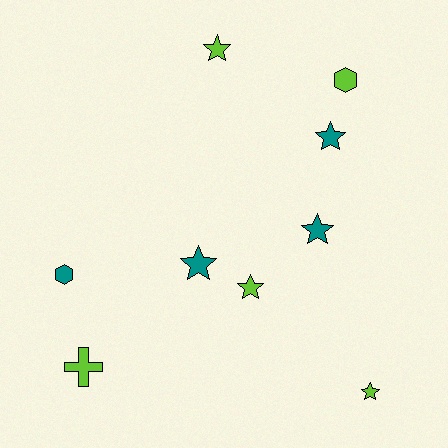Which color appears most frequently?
Lime, with 5 objects.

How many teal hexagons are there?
There is 1 teal hexagon.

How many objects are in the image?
There are 9 objects.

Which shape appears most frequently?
Star, with 6 objects.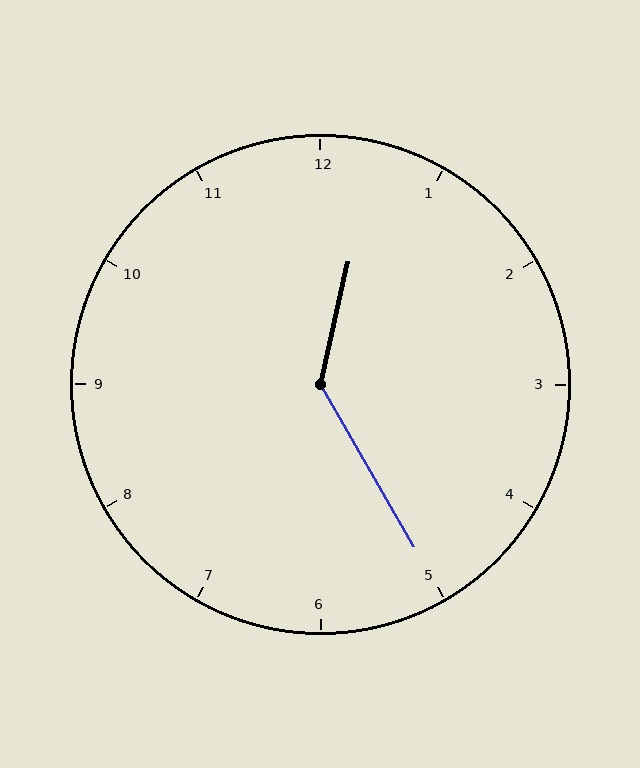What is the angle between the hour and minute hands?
Approximately 138 degrees.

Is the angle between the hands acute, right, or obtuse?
It is obtuse.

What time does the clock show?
12:25.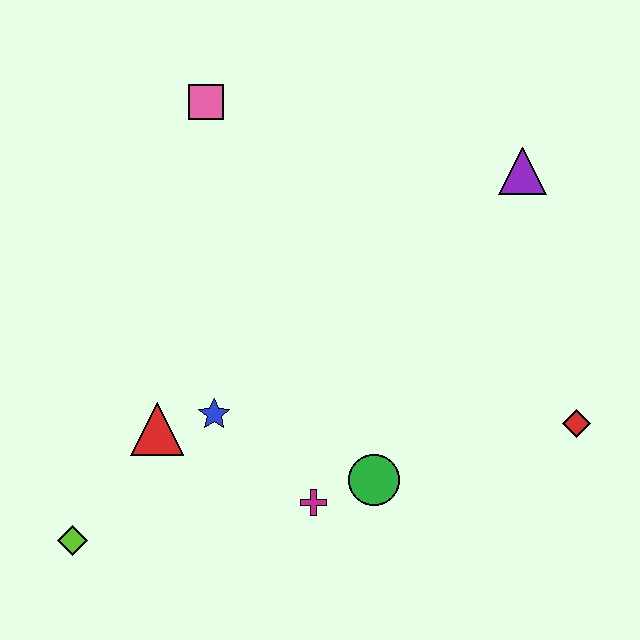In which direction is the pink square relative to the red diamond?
The pink square is to the left of the red diamond.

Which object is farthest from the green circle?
The pink square is farthest from the green circle.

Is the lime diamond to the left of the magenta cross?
Yes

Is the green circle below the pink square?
Yes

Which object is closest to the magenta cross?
The green circle is closest to the magenta cross.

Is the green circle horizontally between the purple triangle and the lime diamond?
Yes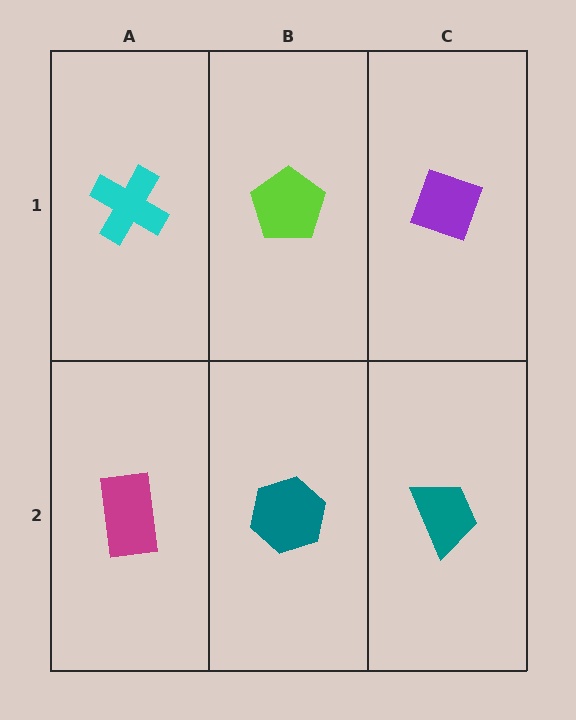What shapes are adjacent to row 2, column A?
A cyan cross (row 1, column A), a teal hexagon (row 2, column B).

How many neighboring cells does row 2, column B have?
3.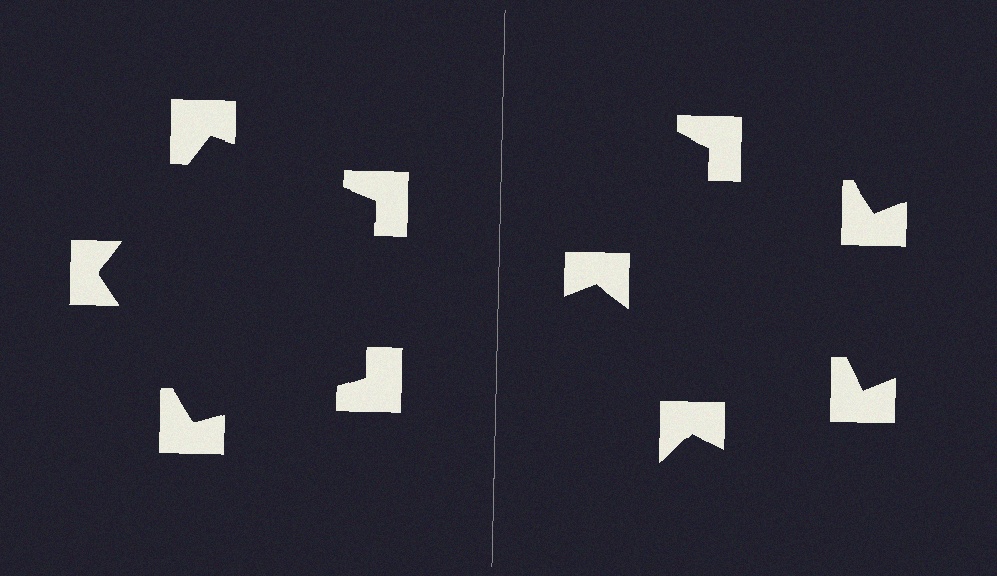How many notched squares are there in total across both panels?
10 — 5 on each side.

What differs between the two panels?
The notched squares are positioned identically on both sides; only the wedge orientations differ. On the left they align to a pentagon; on the right they are misaligned.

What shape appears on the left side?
An illusory pentagon.